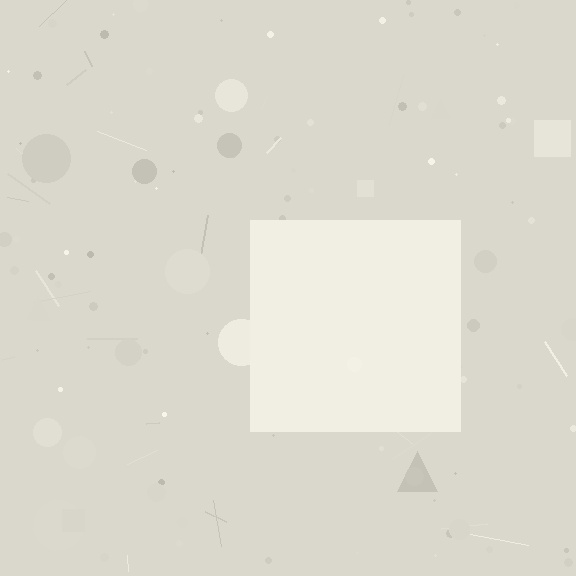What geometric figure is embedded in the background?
A square is embedded in the background.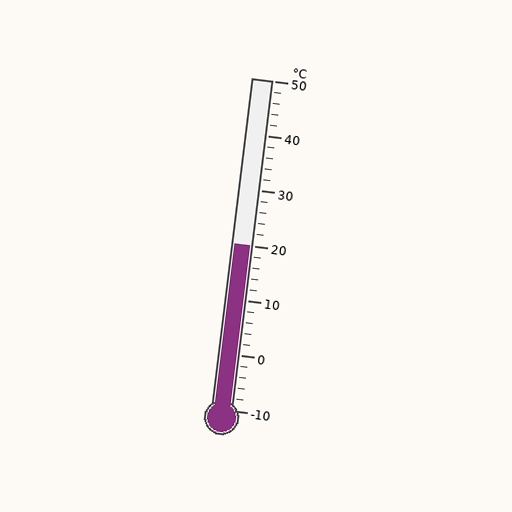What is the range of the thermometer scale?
The thermometer scale ranges from -10°C to 50°C.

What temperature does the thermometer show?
The thermometer shows approximately 20°C.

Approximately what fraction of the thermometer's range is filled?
The thermometer is filled to approximately 50% of its range.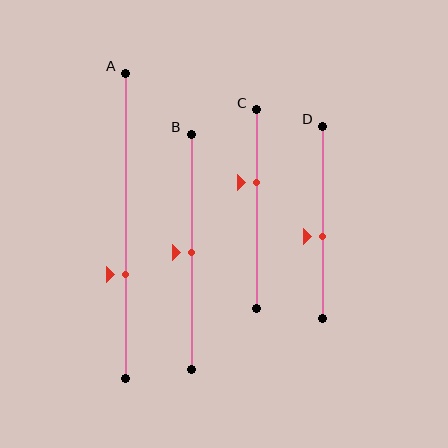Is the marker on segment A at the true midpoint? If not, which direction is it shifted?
No, the marker on segment A is shifted downward by about 16% of the segment length.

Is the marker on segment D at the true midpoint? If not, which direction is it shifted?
No, the marker on segment D is shifted downward by about 7% of the segment length.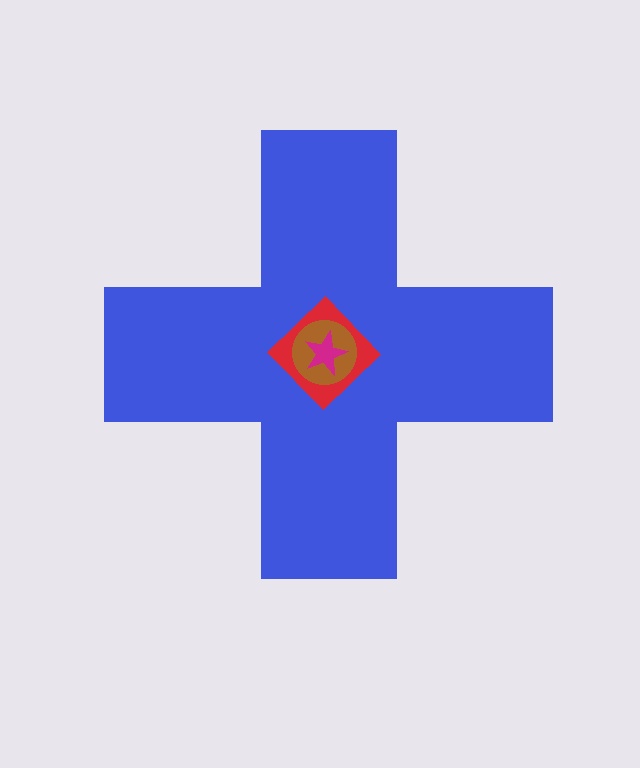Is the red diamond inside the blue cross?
Yes.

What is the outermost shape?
The blue cross.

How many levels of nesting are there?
4.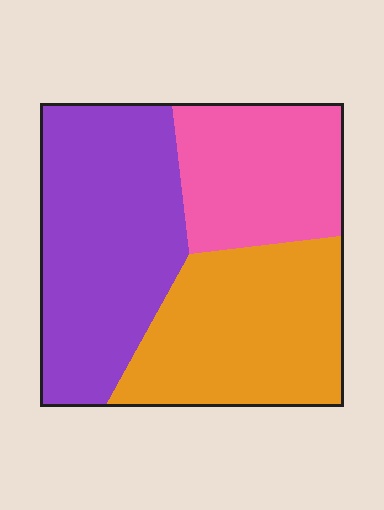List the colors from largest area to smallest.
From largest to smallest: purple, orange, pink.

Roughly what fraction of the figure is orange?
Orange takes up between a third and a half of the figure.